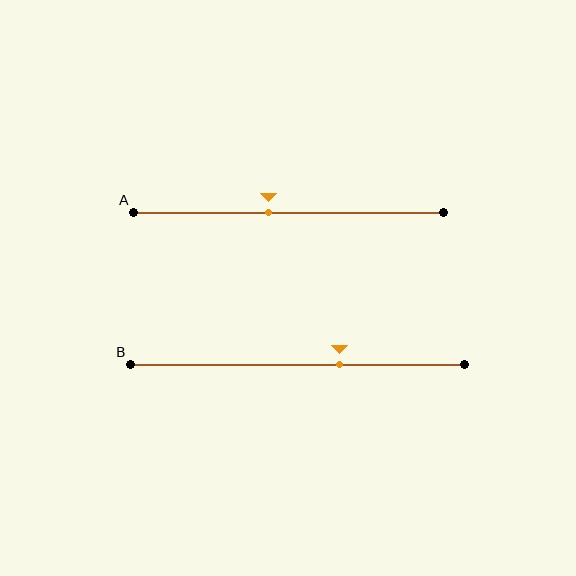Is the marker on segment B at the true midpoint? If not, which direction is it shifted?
No, the marker on segment B is shifted to the right by about 13% of the segment length.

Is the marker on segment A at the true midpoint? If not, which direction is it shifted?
No, the marker on segment A is shifted to the left by about 6% of the segment length.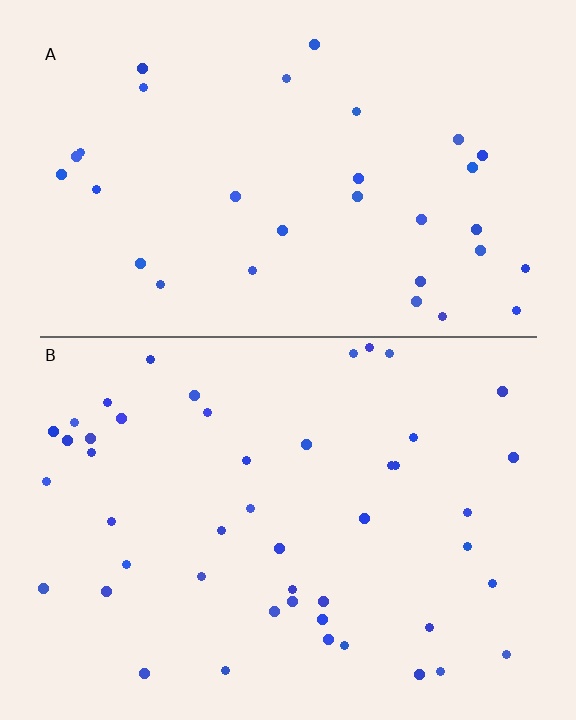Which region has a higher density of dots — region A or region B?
B (the bottom).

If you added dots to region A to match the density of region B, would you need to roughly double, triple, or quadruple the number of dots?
Approximately double.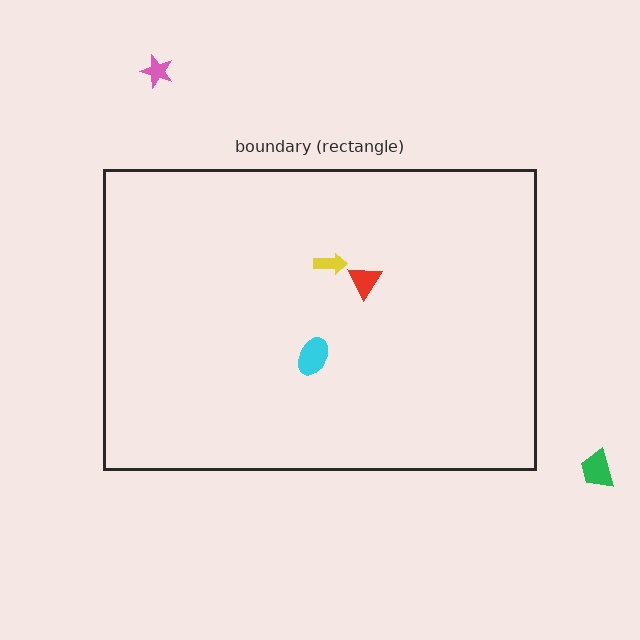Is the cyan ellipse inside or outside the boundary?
Inside.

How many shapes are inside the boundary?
3 inside, 2 outside.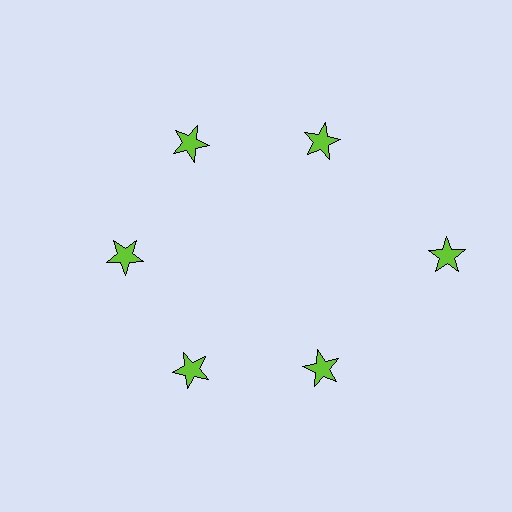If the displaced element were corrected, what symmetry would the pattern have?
It would have 6-fold rotational symmetry — the pattern would map onto itself every 60 degrees.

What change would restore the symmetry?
The symmetry would be restored by moving it inward, back onto the ring so that all 6 stars sit at equal angles and equal distance from the center.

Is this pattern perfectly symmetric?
No. The 6 lime stars are arranged in a ring, but one element near the 3 o'clock position is pushed outward from the center, breaking the 6-fold rotational symmetry.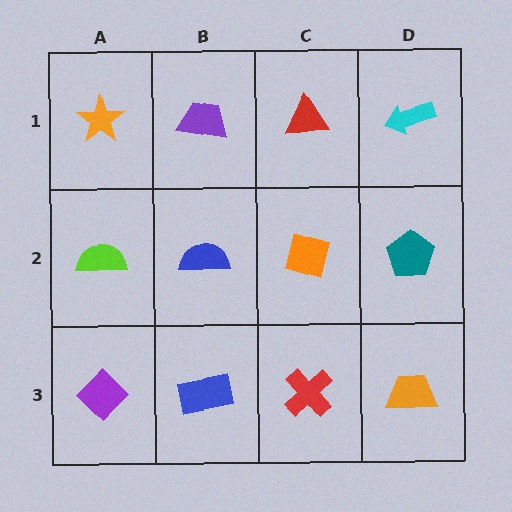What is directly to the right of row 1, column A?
A purple trapezoid.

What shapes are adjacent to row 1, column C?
An orange square (row 2, column C), a purple trapezoid (row 1, column B), a cyan arrow (row 1, column D).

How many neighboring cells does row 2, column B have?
4.